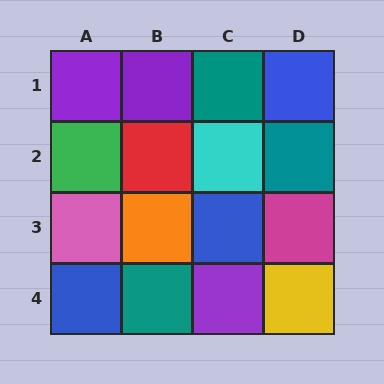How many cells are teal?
3 cells are teal.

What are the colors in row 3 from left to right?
Pink, orange, blue, magenta.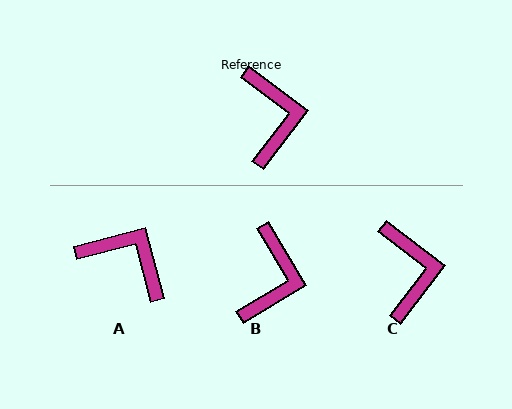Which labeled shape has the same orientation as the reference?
C.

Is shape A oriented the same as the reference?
No, it is off by about 52 degrees.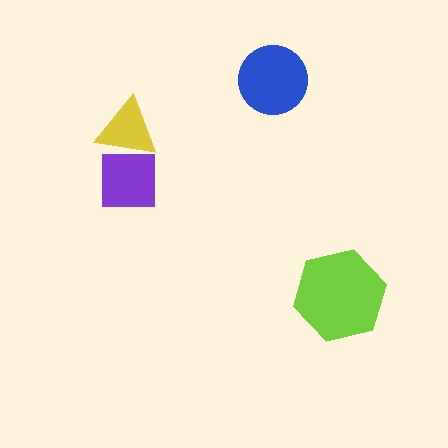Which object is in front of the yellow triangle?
The purple square is in front of the yellow triangle.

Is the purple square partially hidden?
No, no other shape covers it.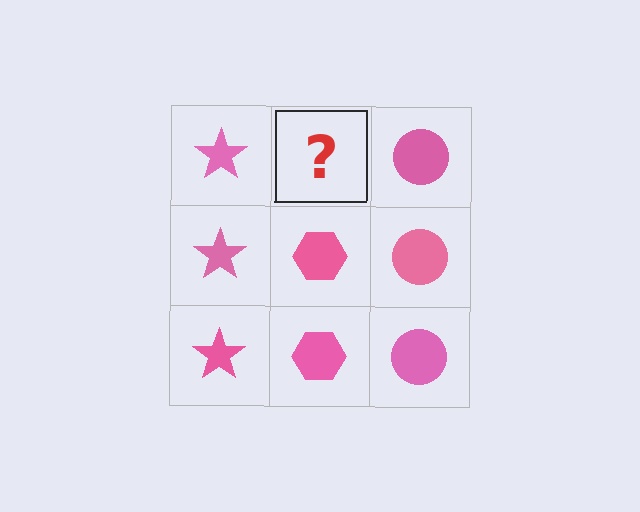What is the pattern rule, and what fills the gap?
The rule is that each column has a consistent shape. The gap should be filled with a pink hexagon.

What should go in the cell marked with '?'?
The missing cell should contain a pink hexagon.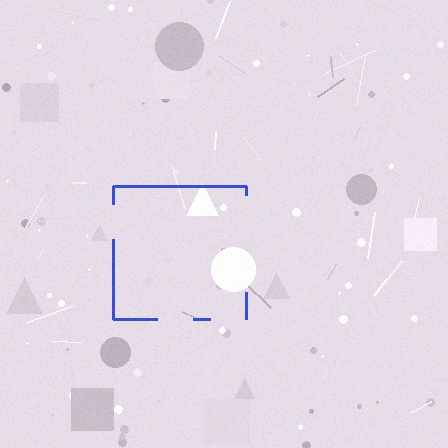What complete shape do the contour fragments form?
The contour fragments form a square.